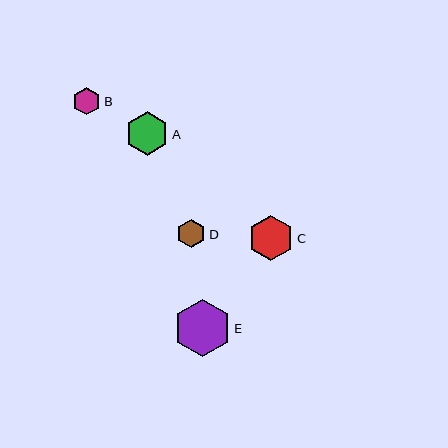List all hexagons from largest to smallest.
From largest to smallest: E, C, A, D, B.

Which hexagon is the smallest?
Hexagon B is the smallest with a size of approximately 28 pixels.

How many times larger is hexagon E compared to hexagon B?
Hexagon E is approximately 2.1 times the size of hexagon B.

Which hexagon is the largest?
Hexagon E is the largest with a size of approximately 57 pixels.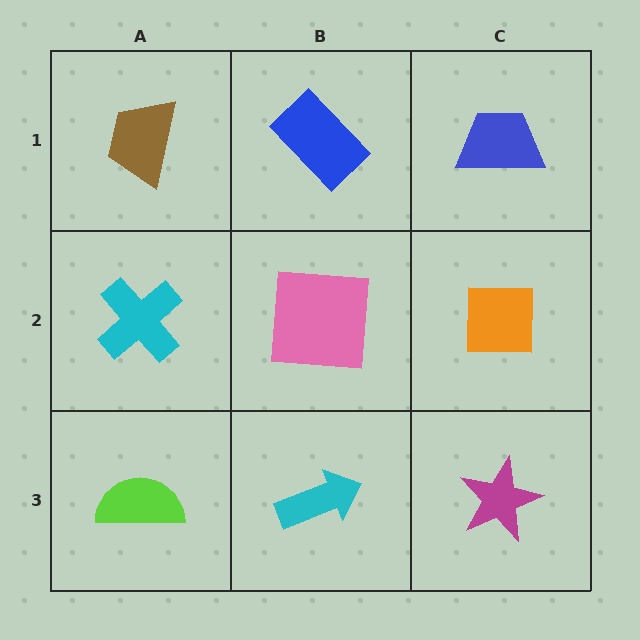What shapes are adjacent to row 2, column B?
A blue rectangle (row 1, column B), a cyan arrow (row 3, column B), a cyan cross (row 2, column A), an orange square (row 2, column C).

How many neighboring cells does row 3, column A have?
2.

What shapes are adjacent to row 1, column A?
A cyan cross (row 2, column A), a blue rectangle (row 1, column B).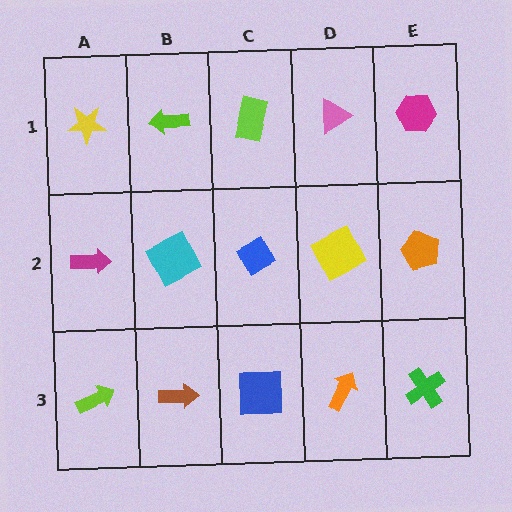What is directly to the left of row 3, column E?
An orange arrow.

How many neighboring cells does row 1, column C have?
3.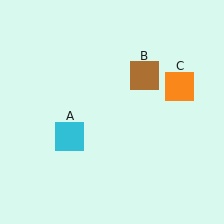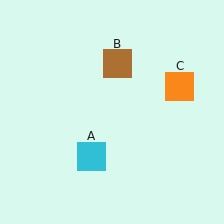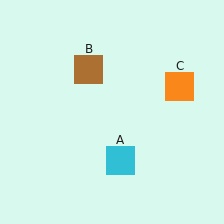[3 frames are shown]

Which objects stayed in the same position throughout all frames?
Orange square (object C) remained stationary.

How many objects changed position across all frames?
2 objects changed position: cyan square (object A), brown square (object B).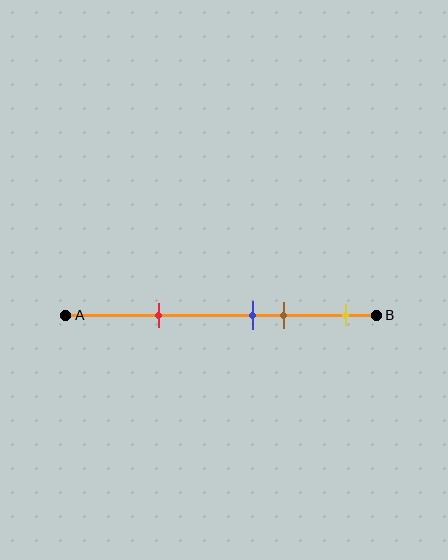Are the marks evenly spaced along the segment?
No, the marks are not evenly spaced.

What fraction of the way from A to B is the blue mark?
The blue mark is approximately 60% (0.6) of the way from A to B.